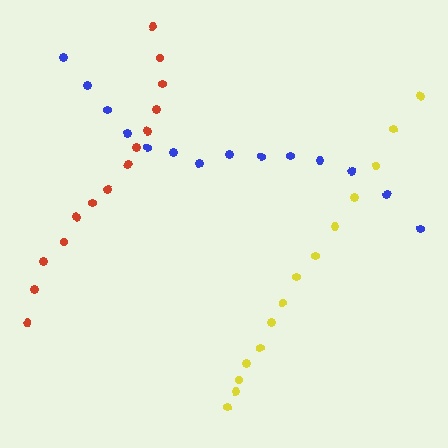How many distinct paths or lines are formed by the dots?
There are 3 distinct paths.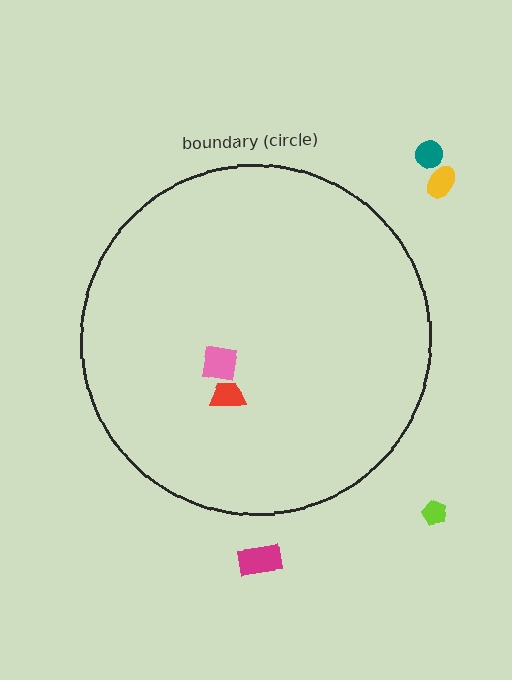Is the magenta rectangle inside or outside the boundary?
Outside.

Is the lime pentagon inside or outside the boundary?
Outside.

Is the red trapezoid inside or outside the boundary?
Inside.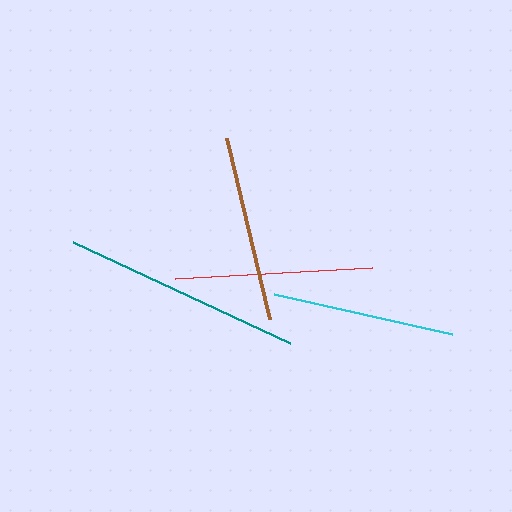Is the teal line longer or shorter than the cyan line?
The teal line is longer than the cyan line.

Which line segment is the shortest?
The cyan line is the shortest at approximately 183 pixels.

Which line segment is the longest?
The teal line is the longest at approximately 239 pixels.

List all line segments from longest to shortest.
From longest to shortest: teal, red, brown, cyan.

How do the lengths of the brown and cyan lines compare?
The brown and cyan lines are approximately the same length.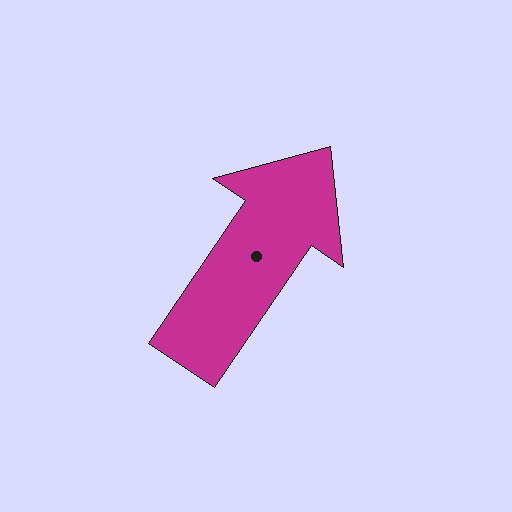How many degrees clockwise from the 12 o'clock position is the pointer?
Approximately 34 degrees.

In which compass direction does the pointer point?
Northeast.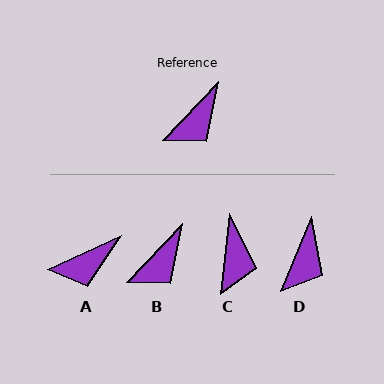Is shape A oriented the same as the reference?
No, it is off by about 22 degrees.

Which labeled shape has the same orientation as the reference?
B.